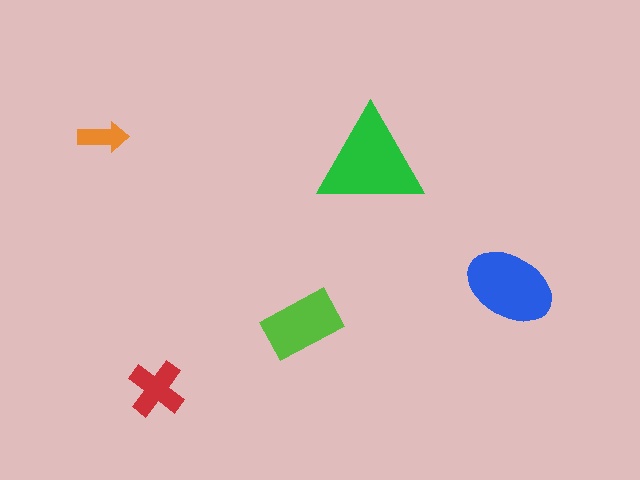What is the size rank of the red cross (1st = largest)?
4th.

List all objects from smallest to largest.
The orange arrow, the red cross, the lime rectangle, the blue ellipse, the green triangle.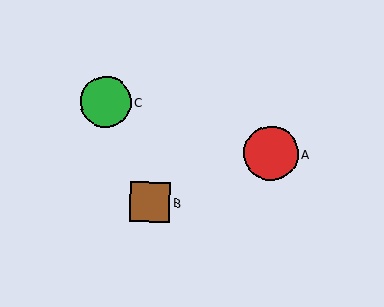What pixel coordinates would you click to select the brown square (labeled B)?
Click at (150, 202) to select the brown square B.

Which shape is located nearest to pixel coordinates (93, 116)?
The green circle (labeled C) at (106, 102) is nearest to that location.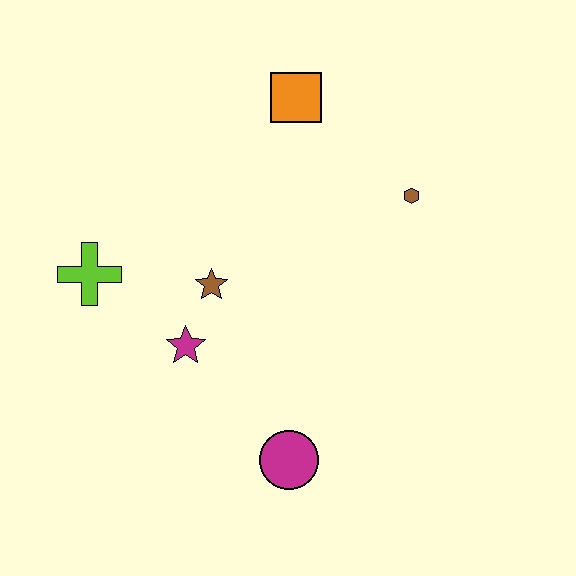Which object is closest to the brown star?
The magenta star is closest to the brown star.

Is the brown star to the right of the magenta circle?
No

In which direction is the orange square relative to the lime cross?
The orange square is to the right of the lime cross.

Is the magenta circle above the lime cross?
No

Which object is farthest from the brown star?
The brown hexagon is farthest from the brown star.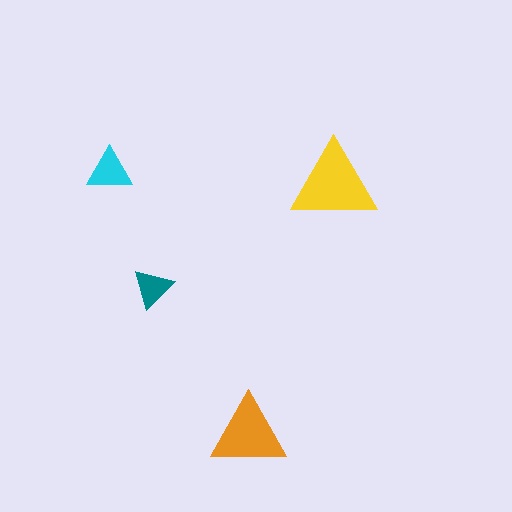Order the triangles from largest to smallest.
the yellow one, the orange one, the cyan one, the teal one.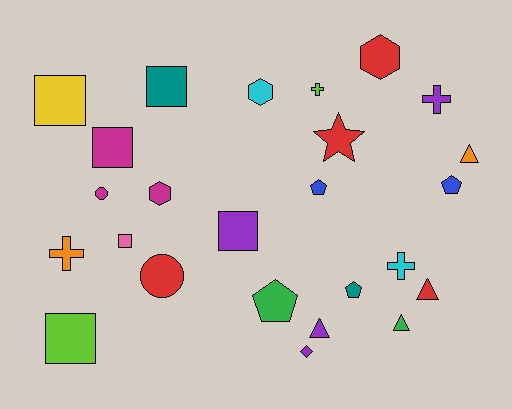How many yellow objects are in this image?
There is 1 yellow object.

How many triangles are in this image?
There are 4 triangles.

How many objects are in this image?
There are 25 objects.